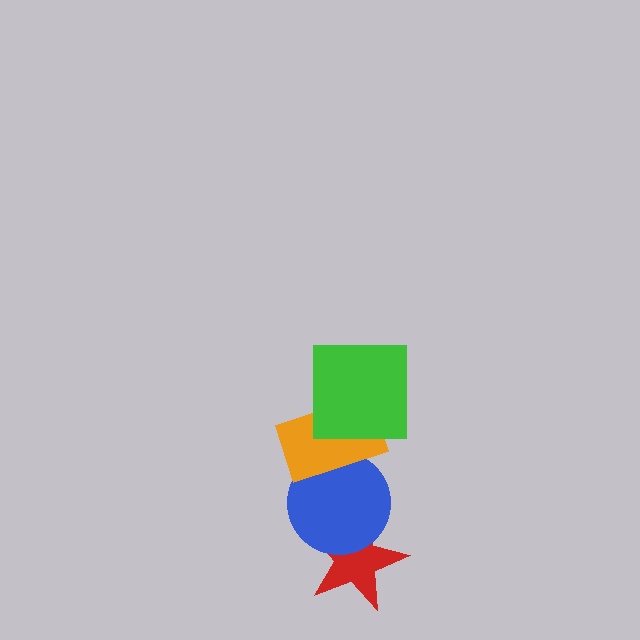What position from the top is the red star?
The red star is 4th from the top.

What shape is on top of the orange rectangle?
The green square is on top of the orange rectangle.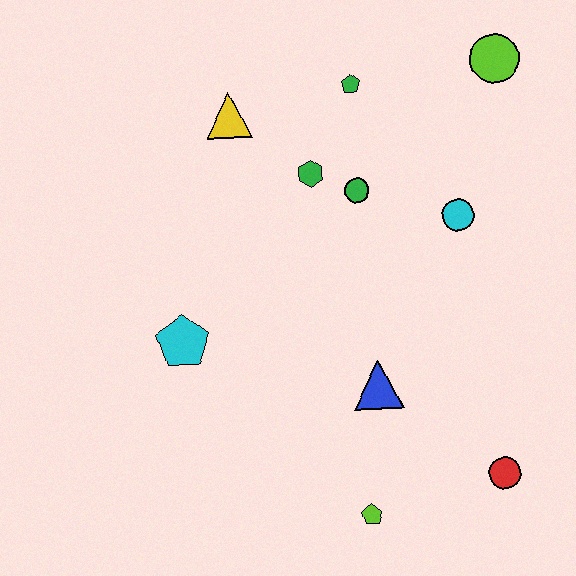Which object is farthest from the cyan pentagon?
The lime circle is farthest from the cyan pentagon.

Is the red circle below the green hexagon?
Yes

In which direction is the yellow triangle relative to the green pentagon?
The yellow triangle is to the left of the green pentagon.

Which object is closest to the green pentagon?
The green hexagon is closest to the green pentagon.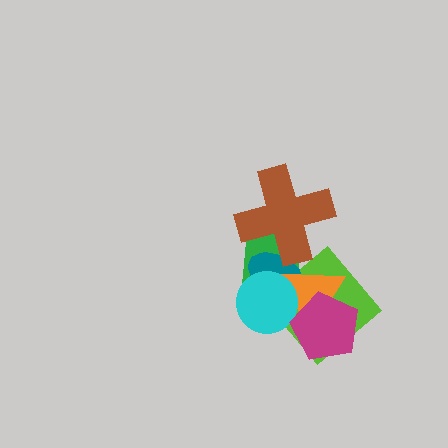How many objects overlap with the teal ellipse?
5 objects overlap with the teal ellipse.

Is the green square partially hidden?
Yes, it is partially covered by another shape.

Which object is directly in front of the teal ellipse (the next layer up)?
The brown cross is directly in front of the teal ellipse.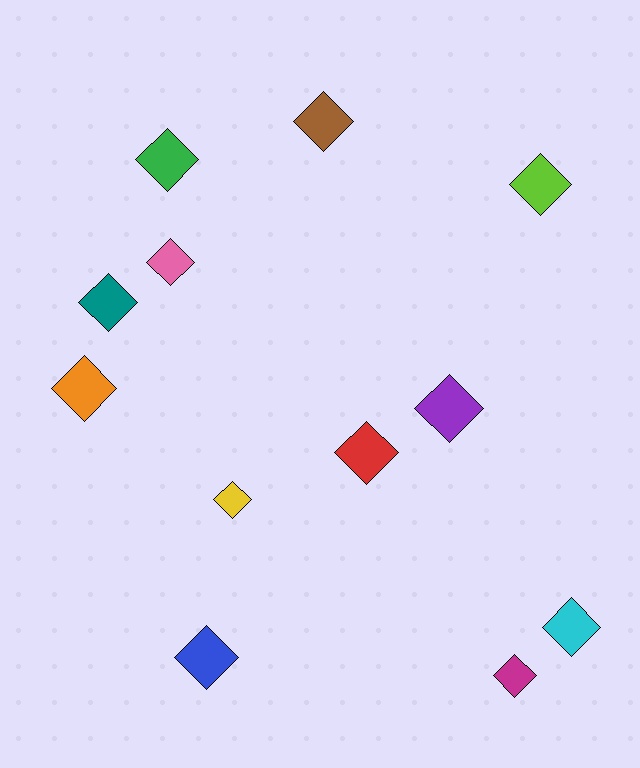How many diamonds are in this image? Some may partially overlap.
There are 12 diamonds.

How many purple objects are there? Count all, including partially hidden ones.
There is 1 purple object.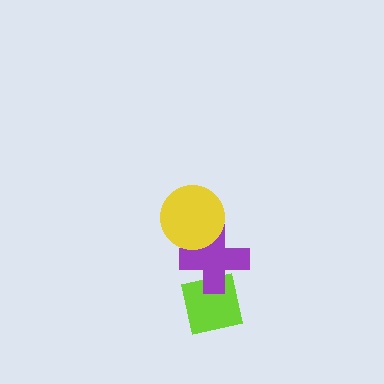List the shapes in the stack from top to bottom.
From top to bottom: the yellow circle, the purple cross, the lime square.